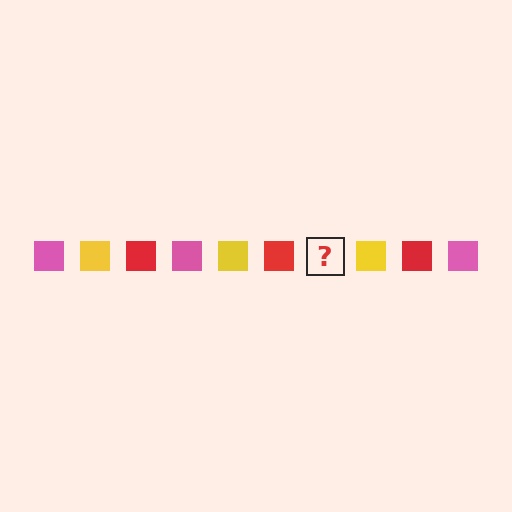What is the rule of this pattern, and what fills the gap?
The rule is that the pattern cycles through pink, yellow, red squares. The gap should be filled with a pink square.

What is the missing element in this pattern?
The missing element is a pink square.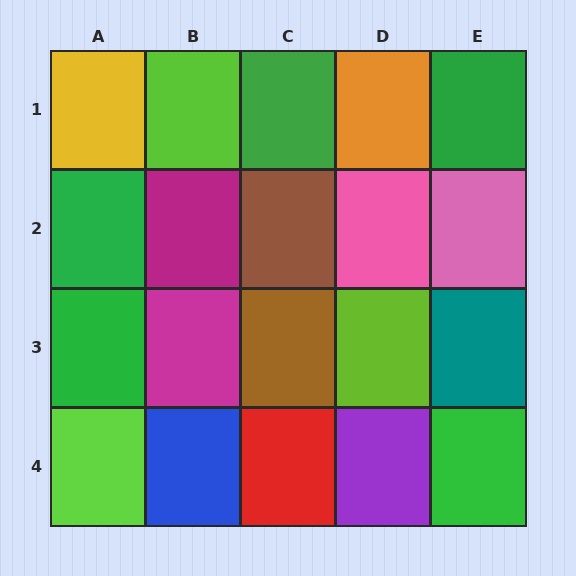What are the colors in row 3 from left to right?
Green, magenta, brown, lime, teal.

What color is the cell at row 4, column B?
Blue.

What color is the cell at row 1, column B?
Lime.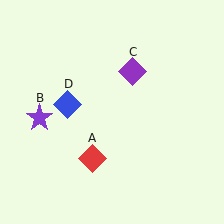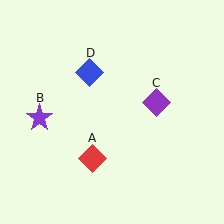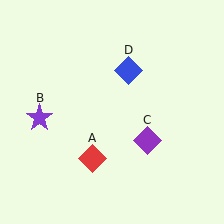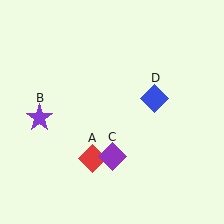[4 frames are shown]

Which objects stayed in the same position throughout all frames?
Red diamond (object A) and purple star (object B) remained stationary.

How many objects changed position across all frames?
2 objects changed position: purple diamond (object C), blue diamond (object D).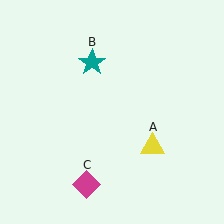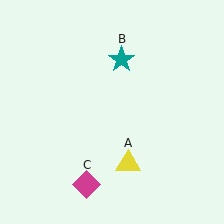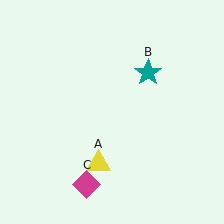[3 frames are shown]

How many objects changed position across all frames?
2 objects changed position: yellow triangle (object A), teal star (object B).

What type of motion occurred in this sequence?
The yellow triangle (object A), teal star (object B) rotated clockwise around the center of the scene.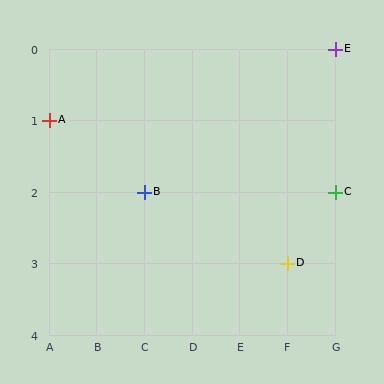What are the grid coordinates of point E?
Point E is at grid coordinates (G, 0).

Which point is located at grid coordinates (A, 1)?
Point A is at (A, 1).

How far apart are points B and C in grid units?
Points B and C are 4 columns apart.